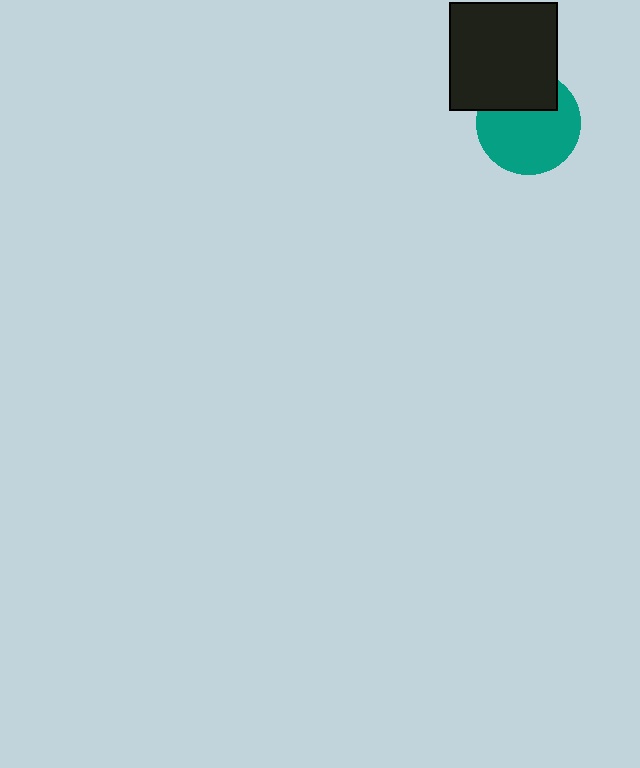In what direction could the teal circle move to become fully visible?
The teal circle could move down. That would shift it out from behind the black square entirely.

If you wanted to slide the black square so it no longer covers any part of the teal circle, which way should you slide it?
Slide it up — that is the most direct way to separate the two shapes.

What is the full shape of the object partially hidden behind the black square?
The partially hidden object is a teal circle.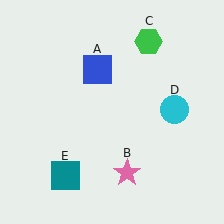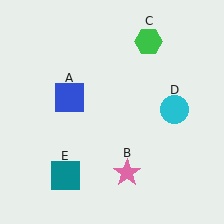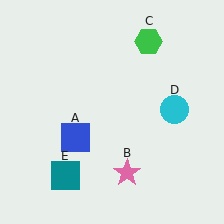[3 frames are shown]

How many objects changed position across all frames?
1 object changed position: blue square (object A).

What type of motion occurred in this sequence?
The blue square (object A) rotated counterclockwise around the center of the scene.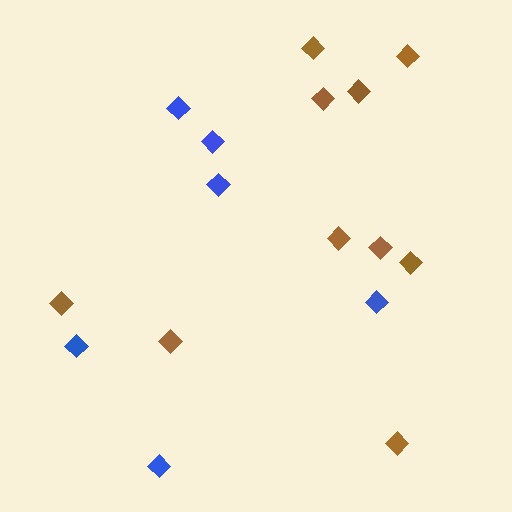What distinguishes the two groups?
There are 2 groups: one group of brown diamonds (10) and one group of blue diamonds (6).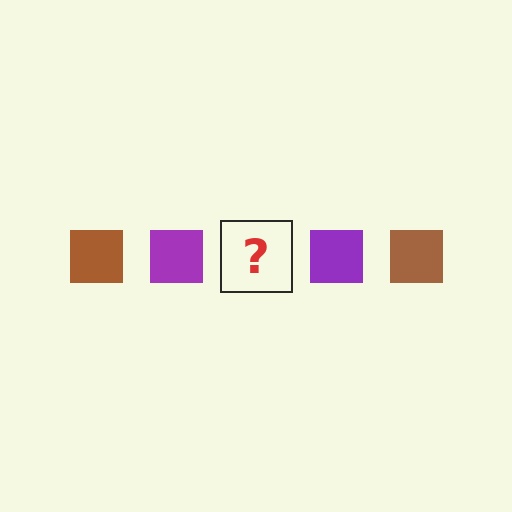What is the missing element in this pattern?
The missing element is a brown square.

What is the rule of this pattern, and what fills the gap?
The rule is that the pattern cycles through brown, purple squares. The gap should be filled with a brown square.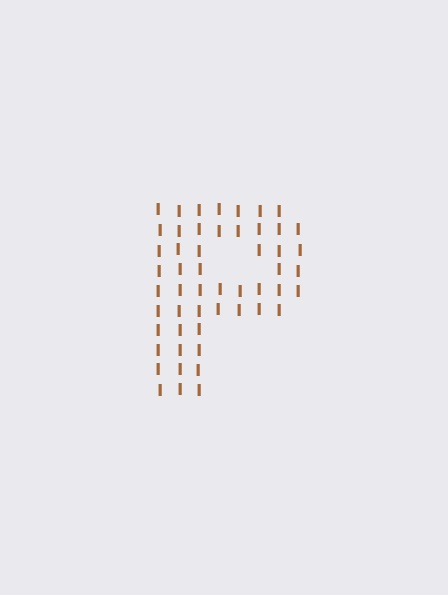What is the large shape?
The large shape is the letter P.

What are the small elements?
The small elements are letter I's.